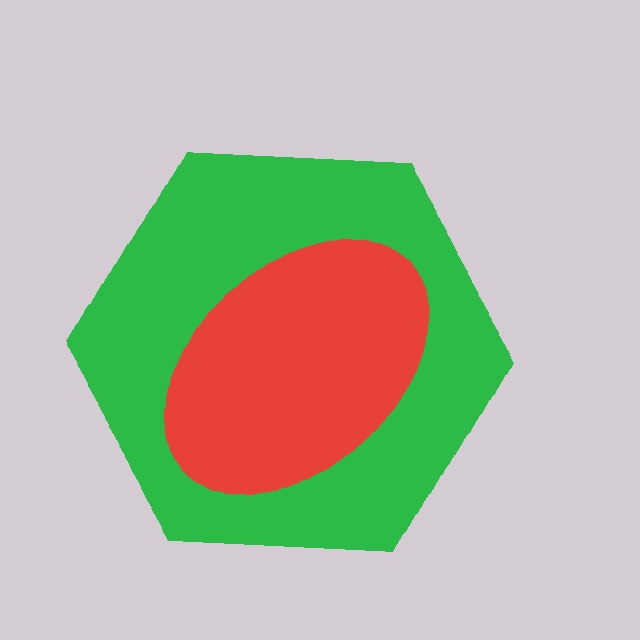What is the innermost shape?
The red ellipse.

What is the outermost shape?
The green hexagon.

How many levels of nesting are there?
2.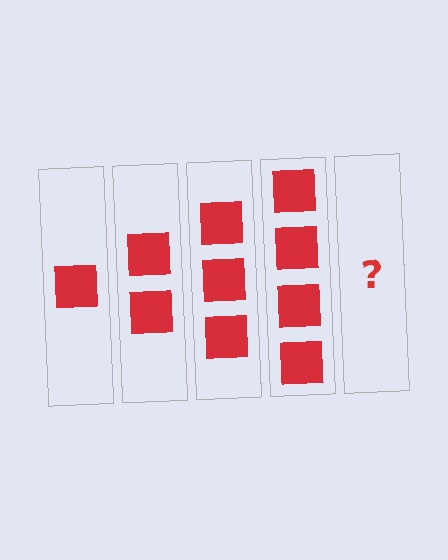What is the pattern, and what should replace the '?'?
The pattern is that each step adds one more square. The '?' should be 5 squares.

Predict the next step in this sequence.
The next step is 5 squares.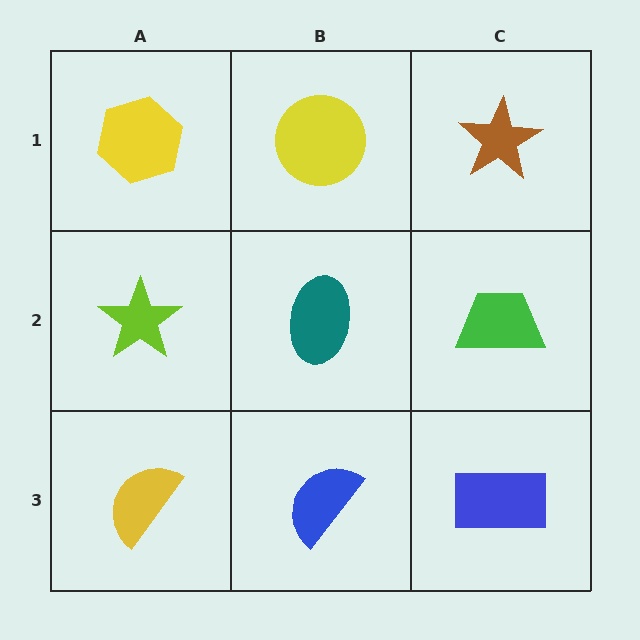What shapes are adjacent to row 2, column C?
A brown star (row 1, column C), a blue rectangle (row 3, column C), a teal ellipse (row 2, column B).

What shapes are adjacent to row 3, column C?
A green trapezoid (row 2, column C), a blue semicircle (row 3, column B).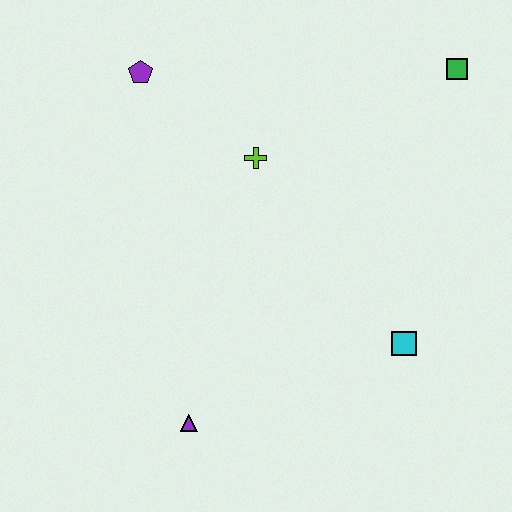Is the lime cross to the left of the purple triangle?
No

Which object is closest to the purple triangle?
The cyan square is closest to the purple triangle.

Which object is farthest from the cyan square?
The purple pentagon is farthest from the cyan square.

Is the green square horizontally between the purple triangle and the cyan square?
No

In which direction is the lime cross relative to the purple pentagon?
The lime cross is to the right of the purple pentagon.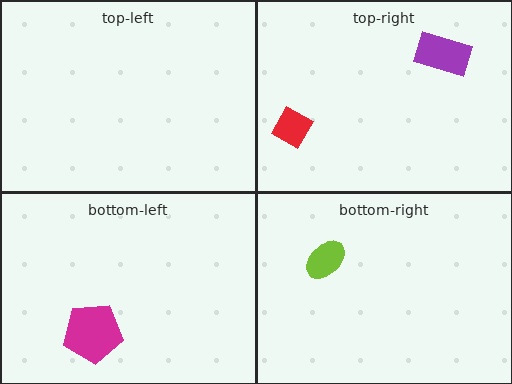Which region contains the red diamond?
The top-right region.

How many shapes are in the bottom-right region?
1.